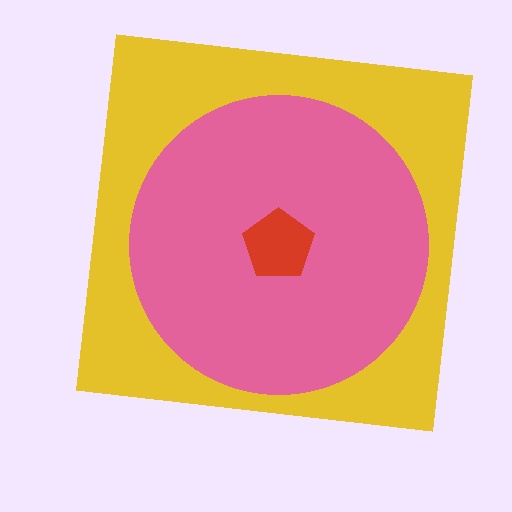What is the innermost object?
The red pentagon.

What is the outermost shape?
The yellow square.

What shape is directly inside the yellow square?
The pink circle.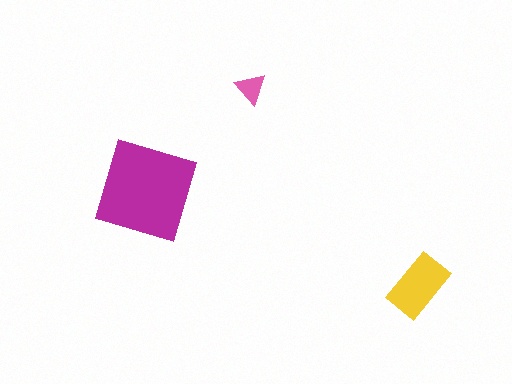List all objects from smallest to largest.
The pink triangle, the yellow rectangle, the magenta diamond.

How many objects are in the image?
There are 3 objects in the image.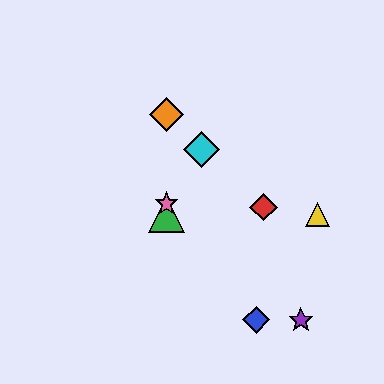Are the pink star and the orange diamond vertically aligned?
Yes, both are at x≈167.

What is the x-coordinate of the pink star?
The pink star is at x≈167.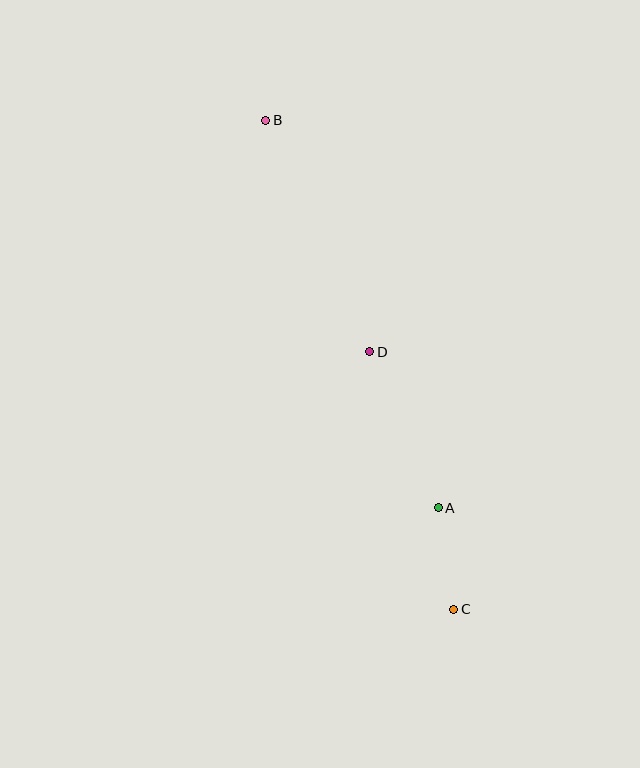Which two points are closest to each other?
Points A and C are closest to each other.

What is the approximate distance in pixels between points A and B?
The distance between A and B is approximately 424 pixels.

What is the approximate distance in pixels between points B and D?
The distance between B and D is approximately 254 pixels.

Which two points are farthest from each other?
Points B and C are farthest from each other.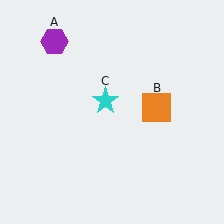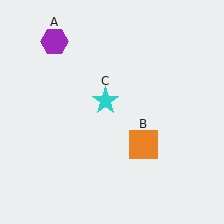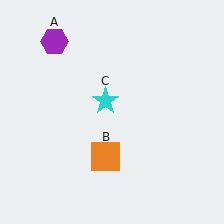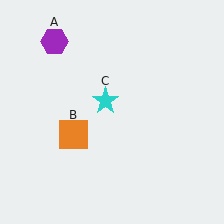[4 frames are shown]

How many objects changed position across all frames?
1 object changed position: orange square (object B).